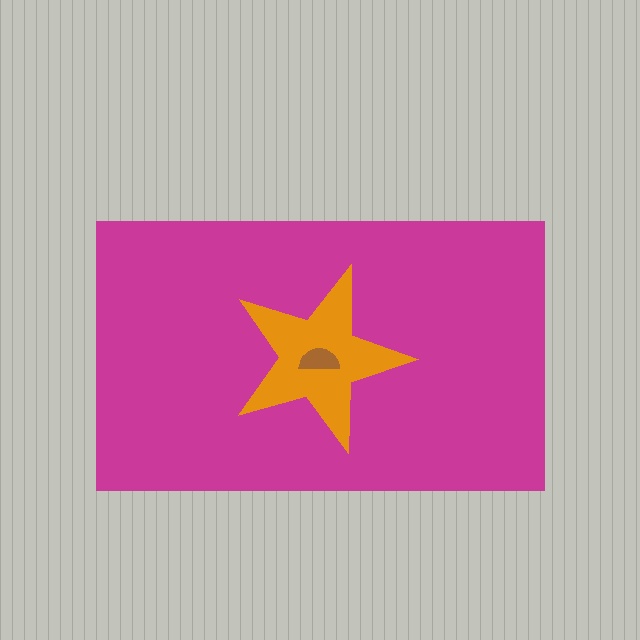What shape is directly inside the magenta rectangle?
The orange star.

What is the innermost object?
The brown semicircle.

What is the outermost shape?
The magenta rectangle.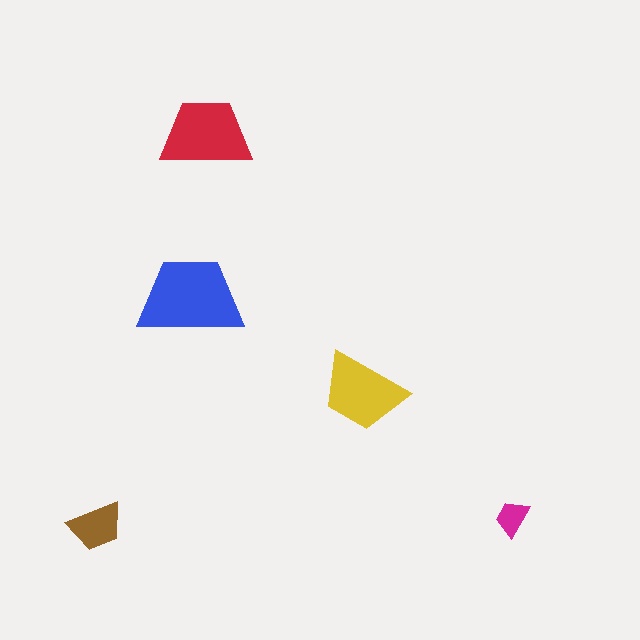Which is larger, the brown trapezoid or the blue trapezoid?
The blue one.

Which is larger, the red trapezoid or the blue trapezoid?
The blue one.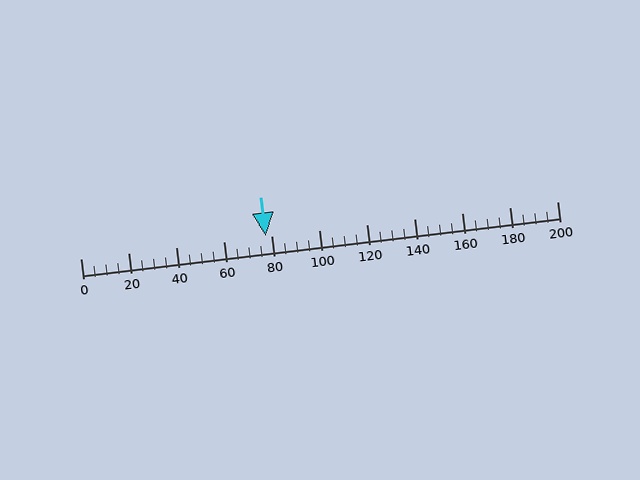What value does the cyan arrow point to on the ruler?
The cyan arrow points to approximately 78.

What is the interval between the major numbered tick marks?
The major tick marks are spaced 20 units apart.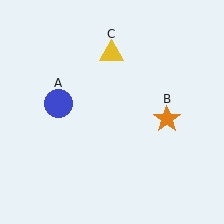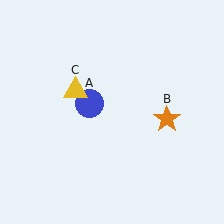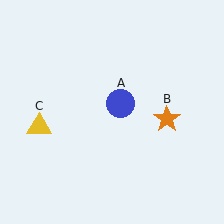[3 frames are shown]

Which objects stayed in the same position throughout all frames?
Orange star (object B) remained stationary.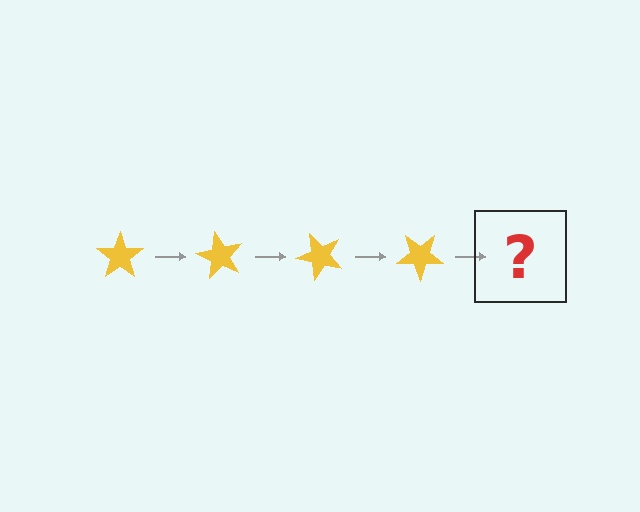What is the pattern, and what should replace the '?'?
The pattern is that the star rotates 60 degrees each step. The '?' should be a yellow star rotated 240 degrees.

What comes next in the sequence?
The next element should be a yellow star rotated 240 degrees.